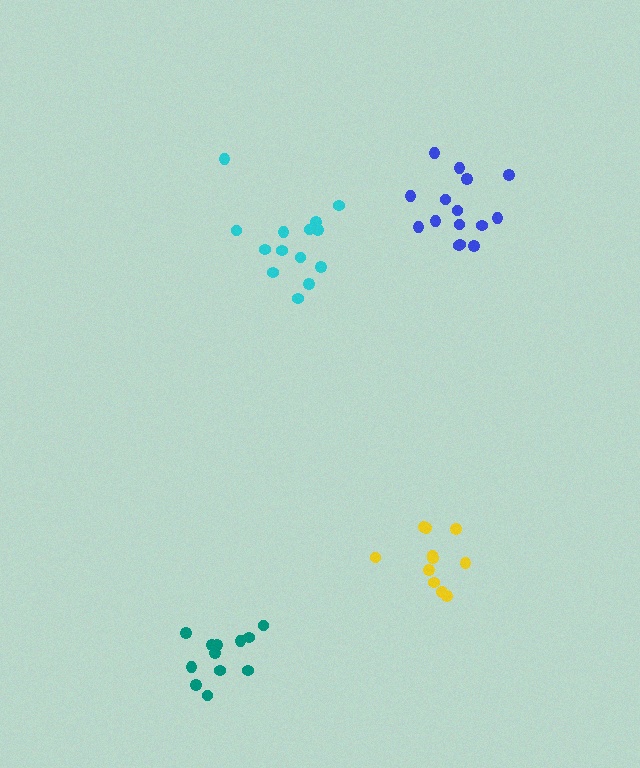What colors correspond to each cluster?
The clusters are colored: blue, yellow, cyan, teal.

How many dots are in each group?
Group 1: 15 dots, Group 2: 11 dots, Group 3: 14 dots, Group 4: 12 dots (52 total).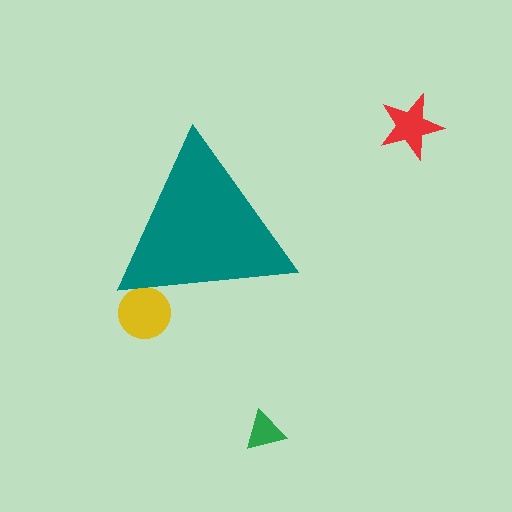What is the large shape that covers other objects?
A teal triangle.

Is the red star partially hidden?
No, the red star is fully visible.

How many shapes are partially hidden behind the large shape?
1 shape is partially hidden.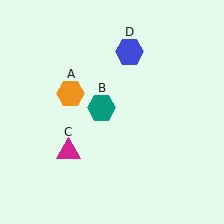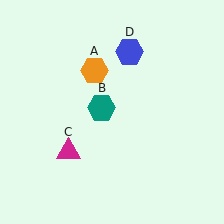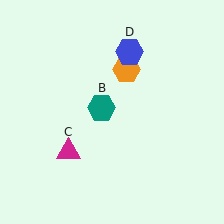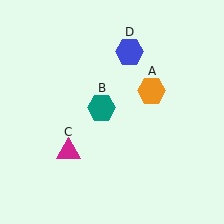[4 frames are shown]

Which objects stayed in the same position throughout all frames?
Teal hexagon (object B) and magenta triangle (object C) and blue hexagon (object D) remained stationary.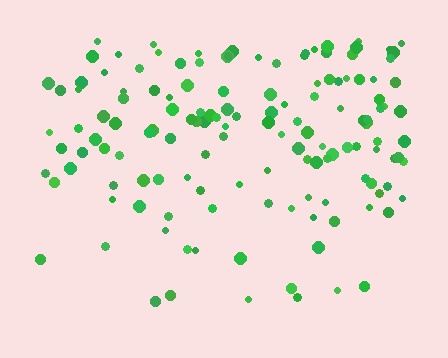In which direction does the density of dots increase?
From bottom to top, with the top side densest.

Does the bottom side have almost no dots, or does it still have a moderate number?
Still a moderate number, just noticeably fewer than the top.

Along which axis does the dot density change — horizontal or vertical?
Vertical.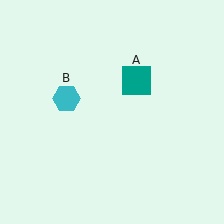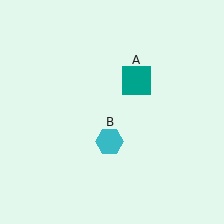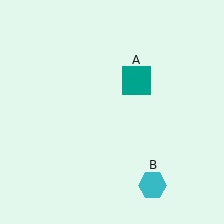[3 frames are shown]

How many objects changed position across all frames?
1 object changed position: cyan hexagon (object B).